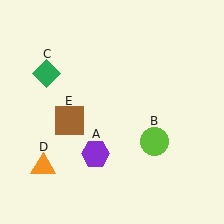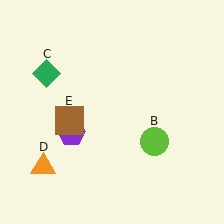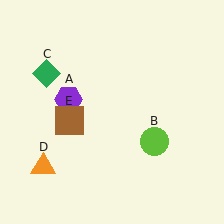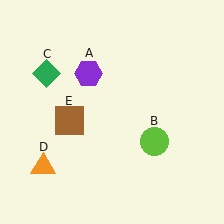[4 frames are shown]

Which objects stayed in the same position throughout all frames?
Lime circle (object B) and green diamond (object C) and orange triangle (object D) and brown square (object E) remained stationary.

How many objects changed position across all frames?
1 object changed position: purple hexagon (object A).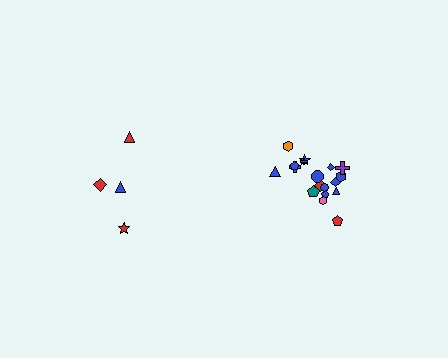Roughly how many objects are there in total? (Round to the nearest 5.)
Roughly 20 objects in total.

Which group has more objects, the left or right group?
The right group.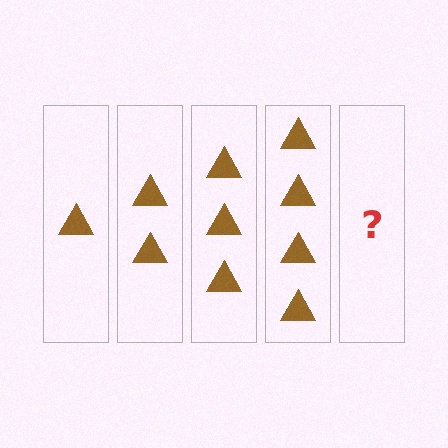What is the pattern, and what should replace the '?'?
The pattern is that each step adds one more triangle. The '?' should be 5 triangles.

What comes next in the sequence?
The next element should be 5 triangles.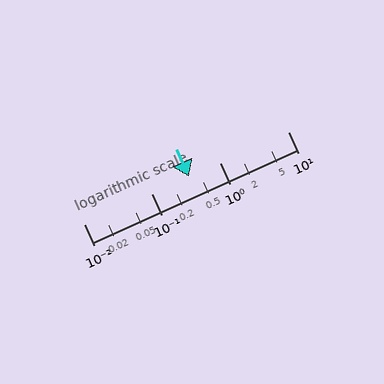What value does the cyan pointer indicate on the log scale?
The pointer indicates approximately 0.35.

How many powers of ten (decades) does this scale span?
The scale spans 3 decades, from 0.01 to 10.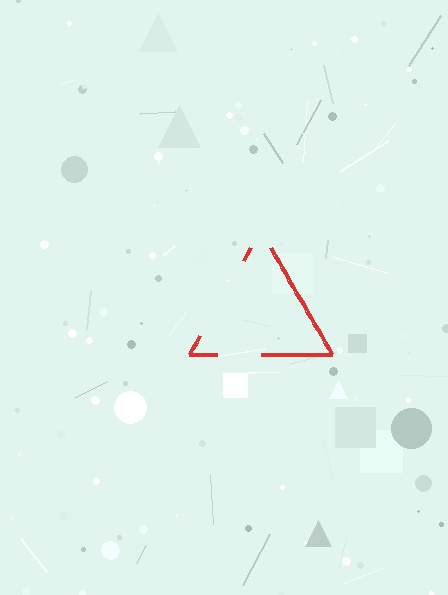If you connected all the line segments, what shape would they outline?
They would outline a triangle.